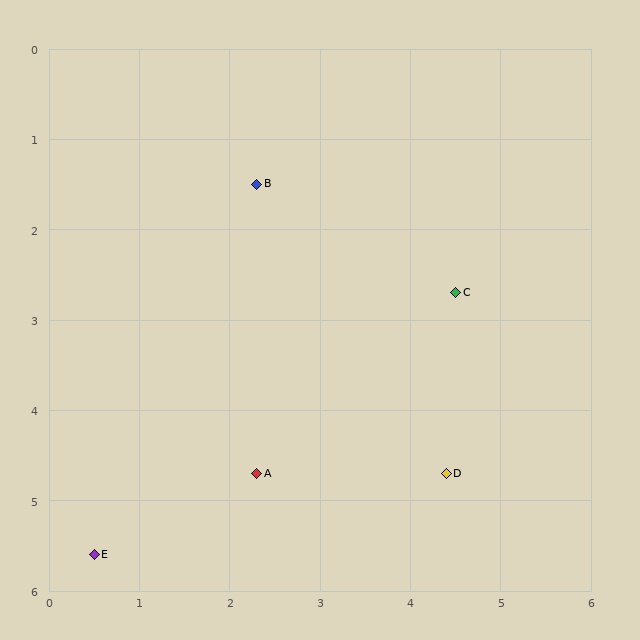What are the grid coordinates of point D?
Point D is at approximately (4.4, 4.7).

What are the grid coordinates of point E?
Point E is at approximately (0.5, 5.6).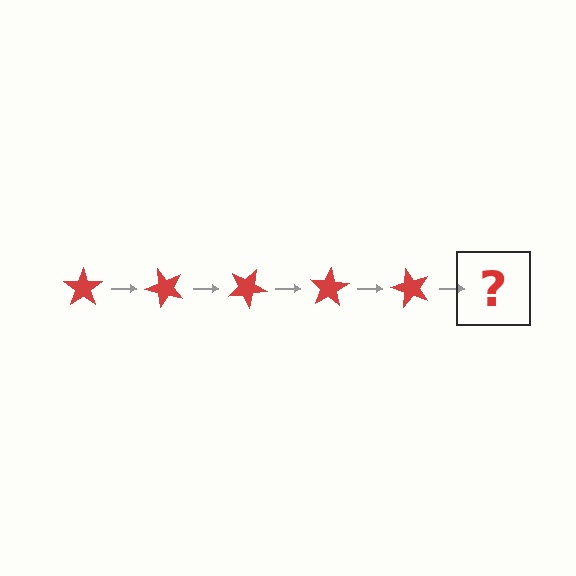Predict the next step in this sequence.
The next step is a red star rotated 250 degrees.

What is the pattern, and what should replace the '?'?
The pattern is that the star rotates 50 degrees each step. The '?' should be a red star rotated 250 degrees.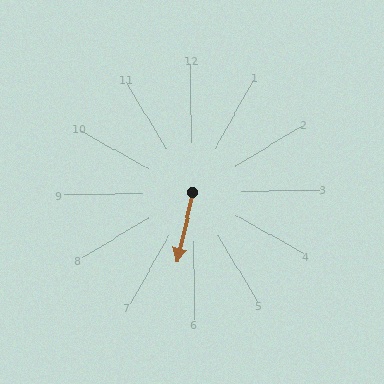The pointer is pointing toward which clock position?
Roughly 6 o'clock.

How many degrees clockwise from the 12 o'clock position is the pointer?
Approximately 194 degrees.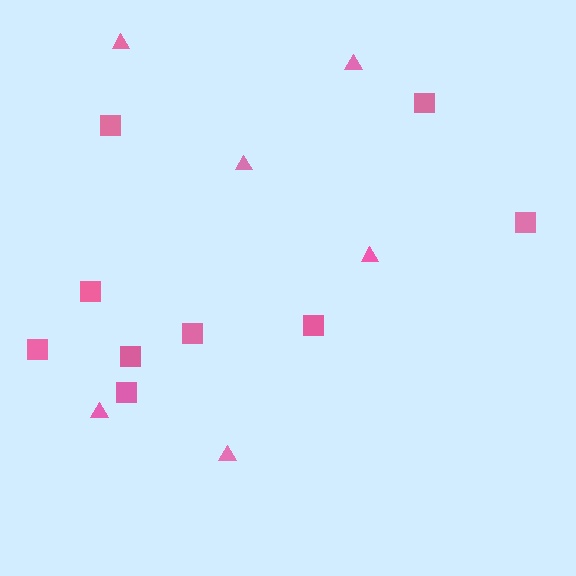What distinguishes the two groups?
There are 2 groups: one group of squares (9) and one group of triangles (6).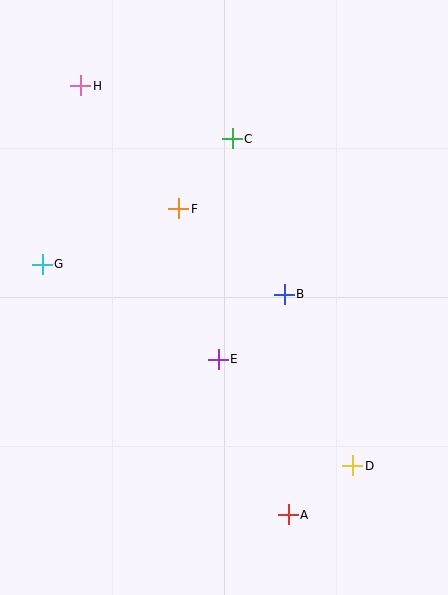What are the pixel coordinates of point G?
Point G is at (42, 264).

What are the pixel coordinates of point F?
Point F is at (179, 209).